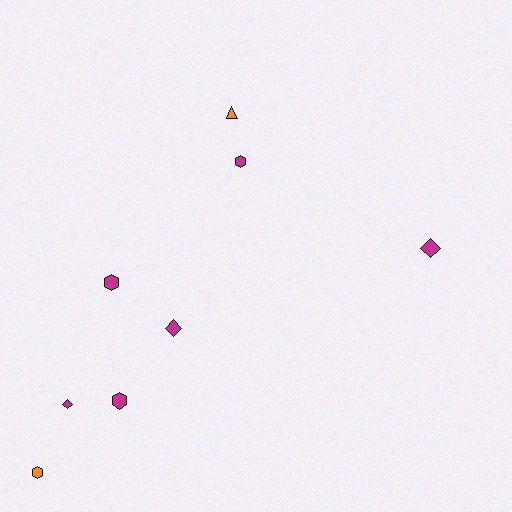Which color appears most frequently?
Magenta, with 6 objects.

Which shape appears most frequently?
Hexagon, with 4 objects.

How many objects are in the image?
There are 8 objects.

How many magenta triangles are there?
There are no magenta triangles.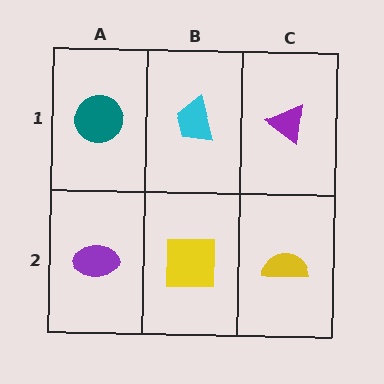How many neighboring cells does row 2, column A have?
2.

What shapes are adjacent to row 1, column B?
A yellow square (row 2, column B), a teal circle (row 1, column A), a purple triangle (row 1, column C).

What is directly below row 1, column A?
A purple ellipse.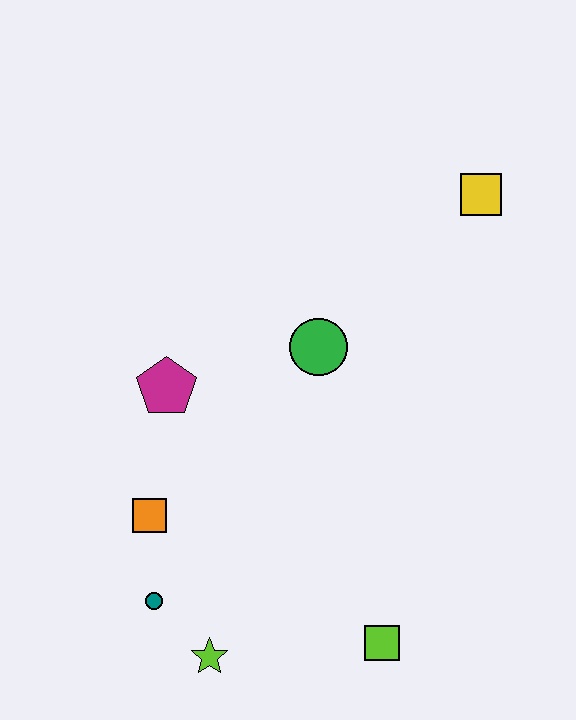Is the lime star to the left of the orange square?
No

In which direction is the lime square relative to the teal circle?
The lime square is to the right of the teal circle.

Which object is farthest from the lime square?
The yellow square is farthest from the lime square.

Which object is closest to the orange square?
The teal circle is closest to the orange square.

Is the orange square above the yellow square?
No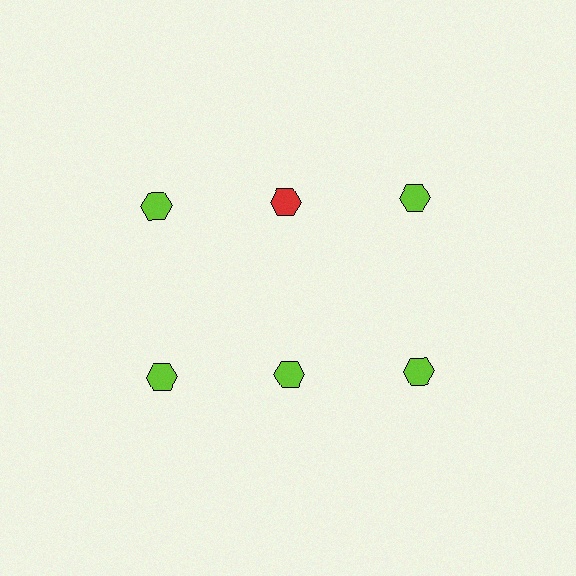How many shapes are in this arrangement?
There are 6 shapes arranged in a grid pattern.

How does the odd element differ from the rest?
It has a different color: red instead of lime.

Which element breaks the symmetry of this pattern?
The red hexagon in the top row, second from left column breaks the symmetry. All other shapes are lime hexagons.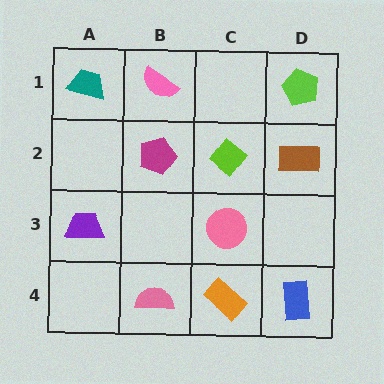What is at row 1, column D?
A lime pentagon.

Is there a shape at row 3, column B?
No, that cell is empty.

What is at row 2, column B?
A magenta pentagon.